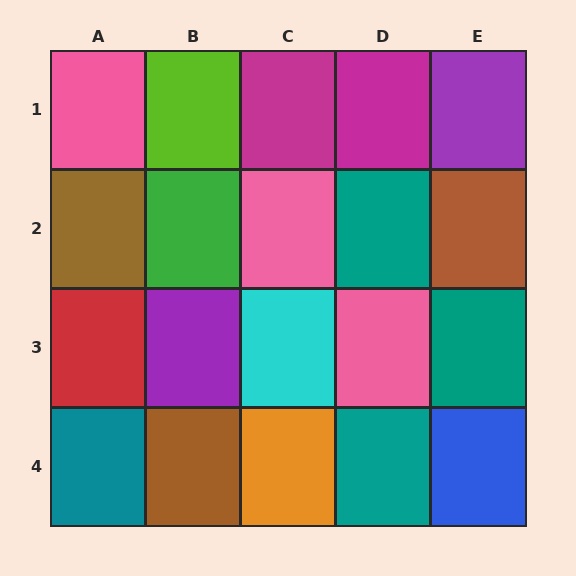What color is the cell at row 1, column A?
Pink.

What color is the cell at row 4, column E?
Blue.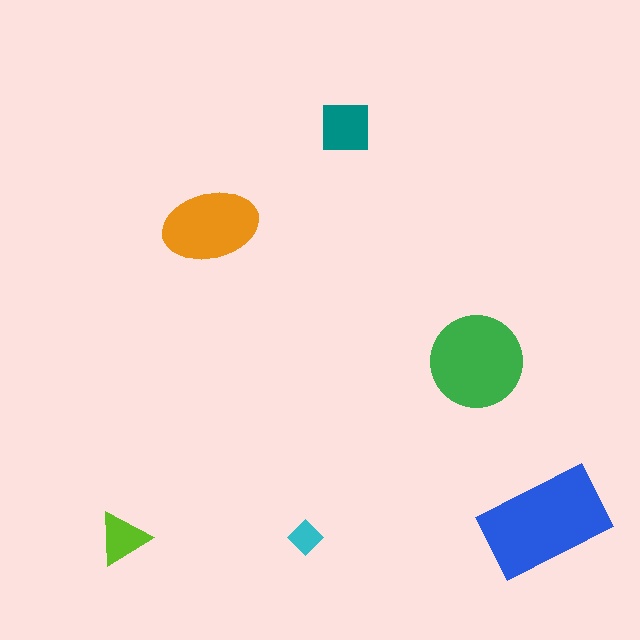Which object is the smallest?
The cyan diamond.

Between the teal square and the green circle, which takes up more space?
The green circle.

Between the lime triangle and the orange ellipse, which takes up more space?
The orange ellipse.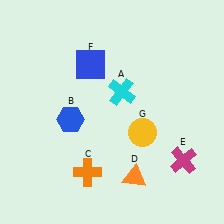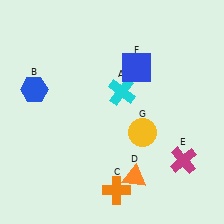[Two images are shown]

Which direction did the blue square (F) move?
The blue square (F) moved right.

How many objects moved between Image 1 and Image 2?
3 objects moved between the two images.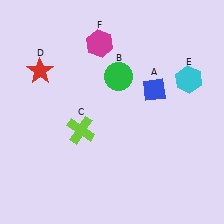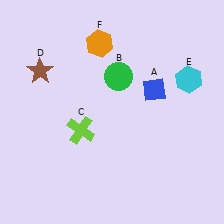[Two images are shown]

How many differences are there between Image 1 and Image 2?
There are 2 differences between the two images.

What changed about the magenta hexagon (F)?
In Image 1, F is magenta. In Image 2, it changed to orange.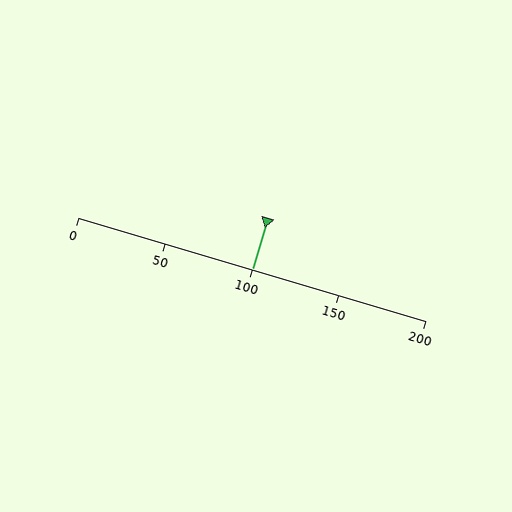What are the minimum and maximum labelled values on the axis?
The axis runs from 0 to 200.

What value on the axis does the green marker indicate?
The marker indicates approximately 100.